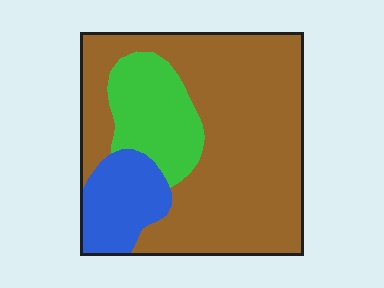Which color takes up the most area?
Brown, at roughly 70%.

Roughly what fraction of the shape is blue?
Blue takes up about one eighth (1/8) of the shape.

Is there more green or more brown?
Brown.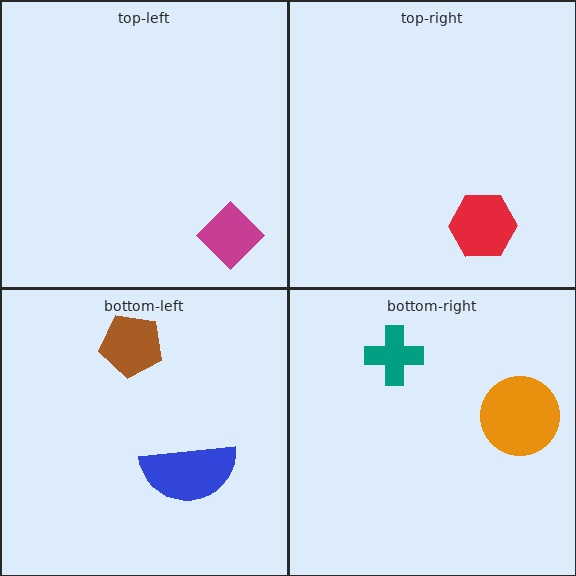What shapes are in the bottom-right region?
The teal cross, the orange circle.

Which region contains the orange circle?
The bottom-right region.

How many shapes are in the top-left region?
1.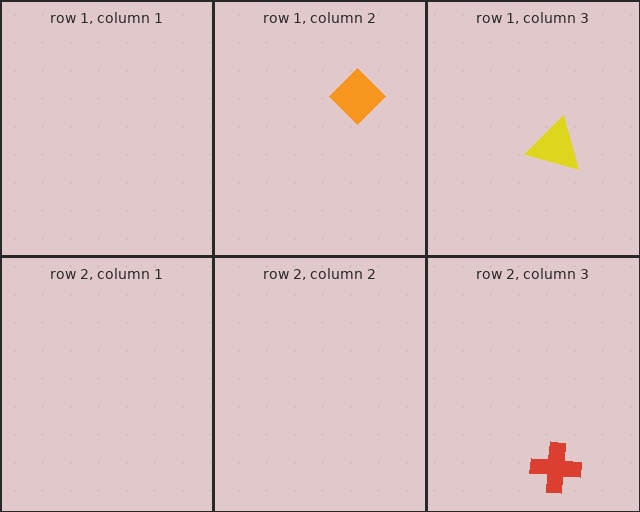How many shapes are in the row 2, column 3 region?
1.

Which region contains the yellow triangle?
The row 1, column 3 region.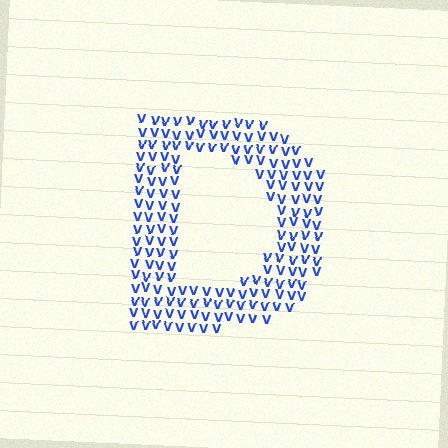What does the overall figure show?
The overall figure shows the letter D.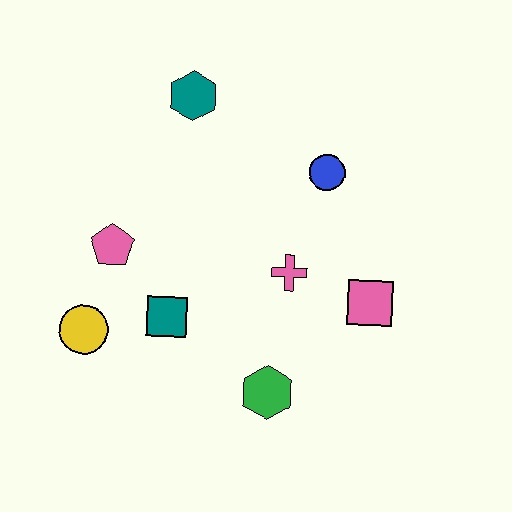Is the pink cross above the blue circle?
No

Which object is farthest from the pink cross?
The yellow circle is farthest from the pink cross.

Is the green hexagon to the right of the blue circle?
No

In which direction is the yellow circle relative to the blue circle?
The yellow circle is to the left of the blue circle.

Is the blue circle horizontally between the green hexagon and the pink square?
Yes